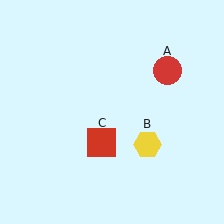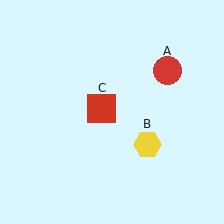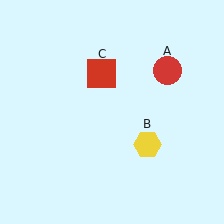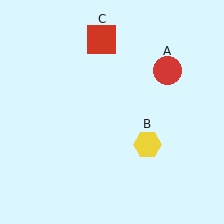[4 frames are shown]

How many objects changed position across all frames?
1 object changed position: red square (object C).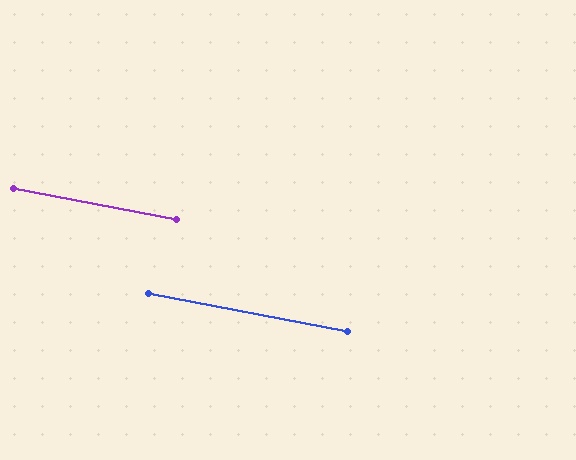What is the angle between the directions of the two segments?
Approximately 0 degrees.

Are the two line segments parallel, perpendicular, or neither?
Parallel — their directions differ by only 0.2°.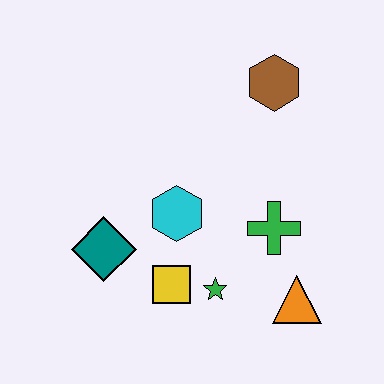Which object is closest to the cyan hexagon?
The yellow square is closest to the cyan hexagon.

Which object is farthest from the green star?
The brown hexagon is farthest from the green star.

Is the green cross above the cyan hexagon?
No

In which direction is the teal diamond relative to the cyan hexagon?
The teal diamond is to the left of the cyan hexagon.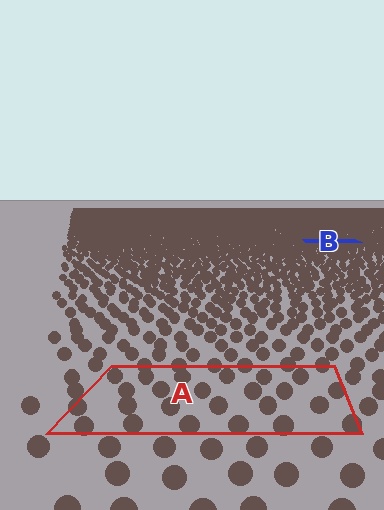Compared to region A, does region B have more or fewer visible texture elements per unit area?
Region B has more texture elements per unit area — they are packed more densely because it is farther away.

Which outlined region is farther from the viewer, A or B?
Region B is farther from the viewer — the texture elements inside it appear smaller and more densely packed.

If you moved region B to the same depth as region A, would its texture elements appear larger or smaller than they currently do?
They would appear larger. At a closer depth, the same texture elements are projected at a bigger on-screen size.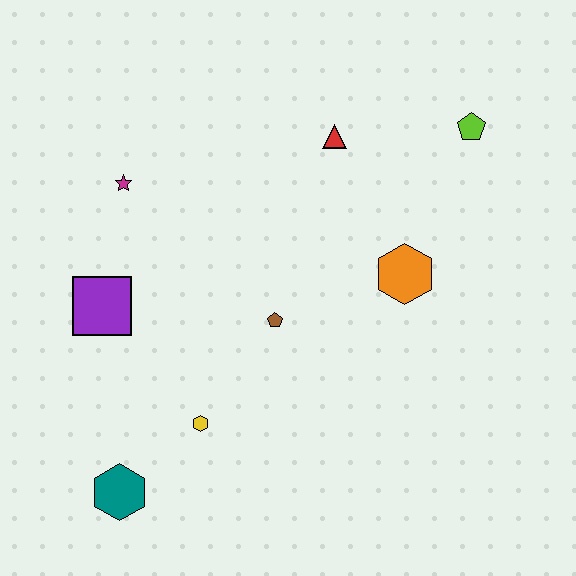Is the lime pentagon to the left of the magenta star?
No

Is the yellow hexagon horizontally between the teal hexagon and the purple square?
No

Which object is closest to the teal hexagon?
The yellow hexagon is closest to the teal hexagon.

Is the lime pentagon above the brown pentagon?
Yes